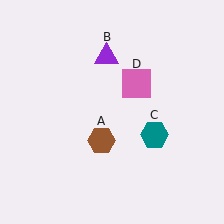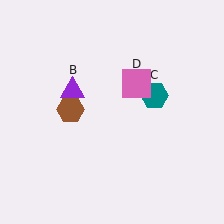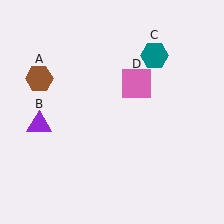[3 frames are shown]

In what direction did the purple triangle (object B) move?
The purple triangle (object B) moved down and to the left.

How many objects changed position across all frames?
3 objects changed position: brown hexagon (object A), purple triangle (object B), teal hexagon (object C).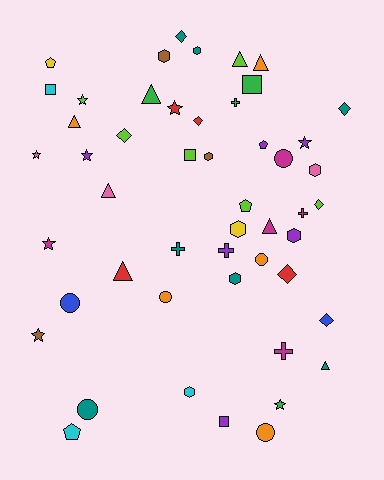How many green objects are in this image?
There are 4 green objects.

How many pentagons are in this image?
There are 4 pentagons.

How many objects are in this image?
There are 50 objects.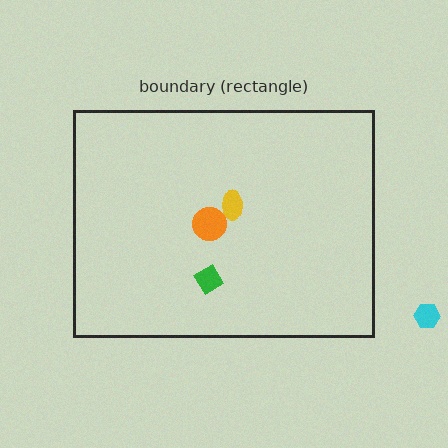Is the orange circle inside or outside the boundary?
Inside.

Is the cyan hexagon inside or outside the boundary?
Outside.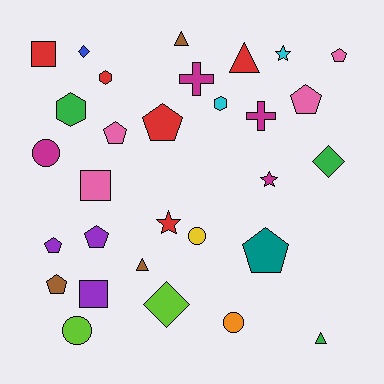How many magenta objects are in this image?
There are 4 magenta objects.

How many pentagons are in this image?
There are 8 pentagons.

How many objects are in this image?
There are 30 objects.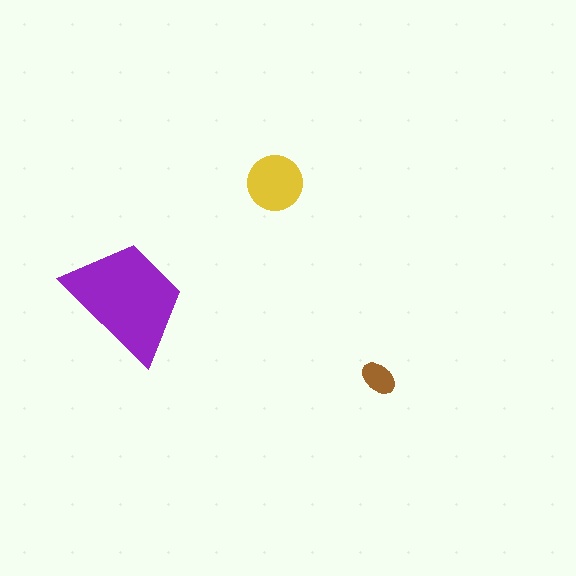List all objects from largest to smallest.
The purple trapezoid, the yellow circle, the brown ellipse.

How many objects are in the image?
There are 3 objects in the image.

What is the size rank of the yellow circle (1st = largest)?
2nd.